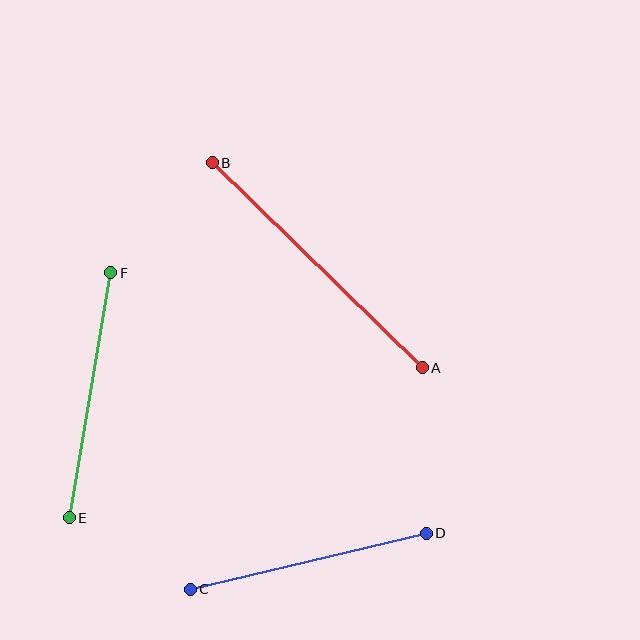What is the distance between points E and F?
The distance is approximately 249 pixels.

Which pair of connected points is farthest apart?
Points A and B are farthest apart.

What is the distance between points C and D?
The distance is approximately 243 pixels.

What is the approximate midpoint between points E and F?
The midpoint is at approximately (90, 395) pixels.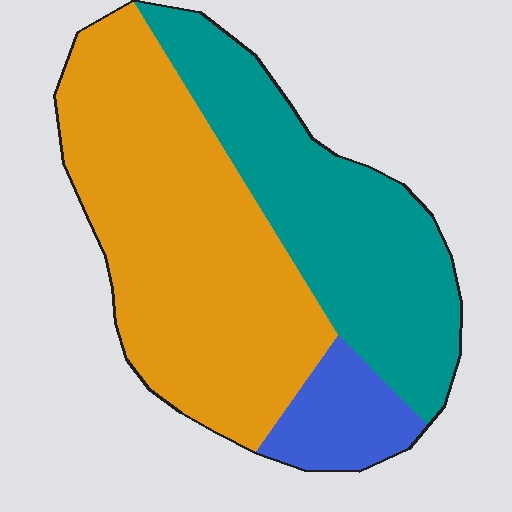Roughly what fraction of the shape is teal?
Teal covers roughly 35% of the shape.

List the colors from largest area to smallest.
From largest to smallest: orange, teal, blue.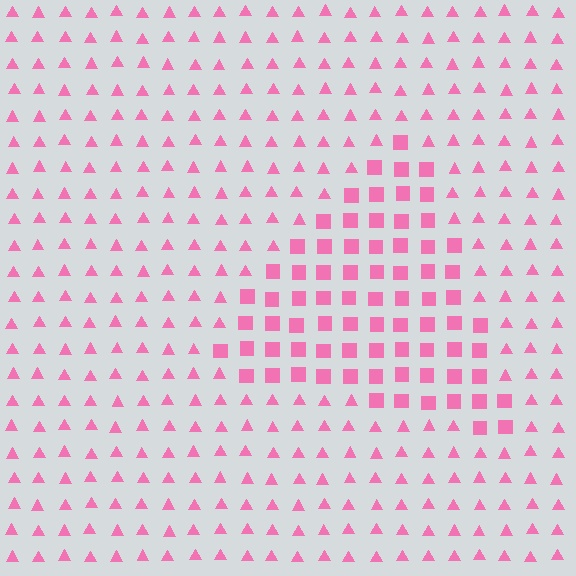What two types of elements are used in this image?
The image uses squares inside the triangle region and triangles outside it.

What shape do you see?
I see a triangle.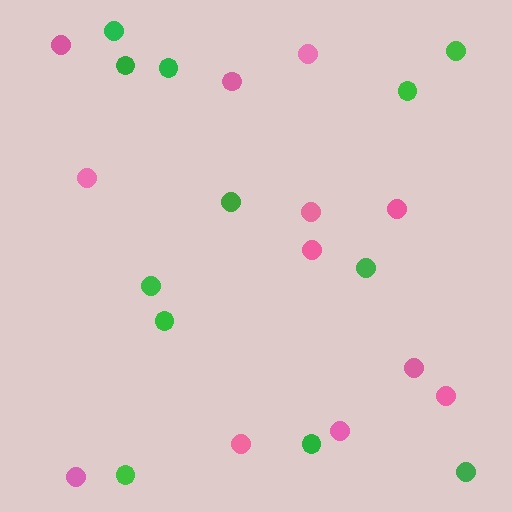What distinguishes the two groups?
There are 2 groups: one group of green circles (12) and one group of pink circles (12).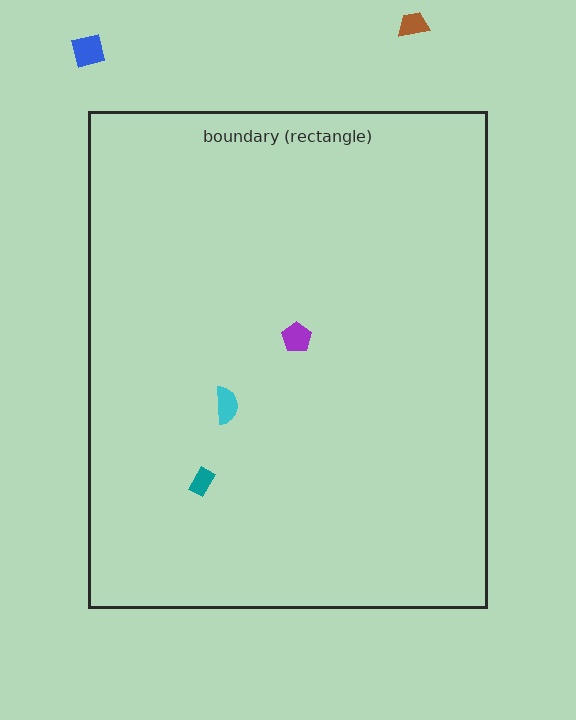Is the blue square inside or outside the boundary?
Outside.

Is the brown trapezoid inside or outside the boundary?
Outside.